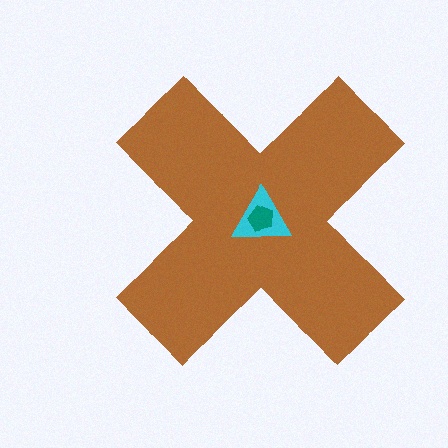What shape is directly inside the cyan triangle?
The teal pentagon.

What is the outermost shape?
The brown cross.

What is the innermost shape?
The teal pentagon.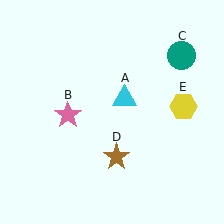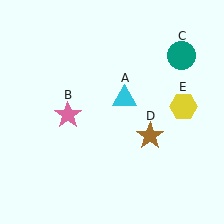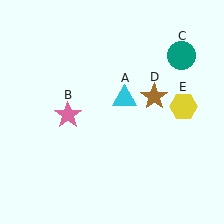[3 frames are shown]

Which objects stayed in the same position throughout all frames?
Cyan triangle (object A) and pink star (object B) and teal circle (object C) and yellow hexagon (object E) remained stationary.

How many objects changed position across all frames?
1 object changed position: brown star (object D).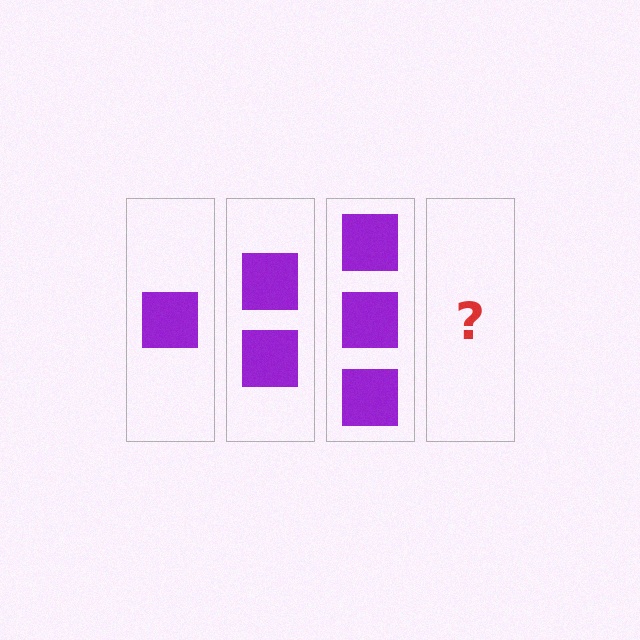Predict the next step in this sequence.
The next step is 4 squares.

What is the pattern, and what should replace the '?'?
The pattern is that each step adds one more square. The '?' should be 4 squares.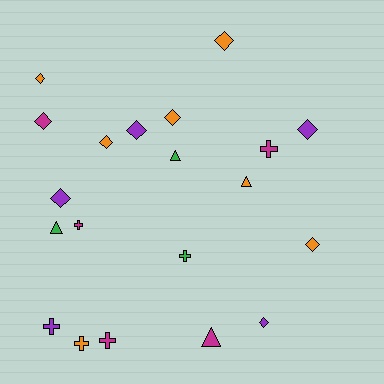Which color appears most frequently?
Orange, with 7 objects.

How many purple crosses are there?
There is 1 purple cross.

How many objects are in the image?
There are 20 objects.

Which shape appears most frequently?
Diamond, with 10 objects.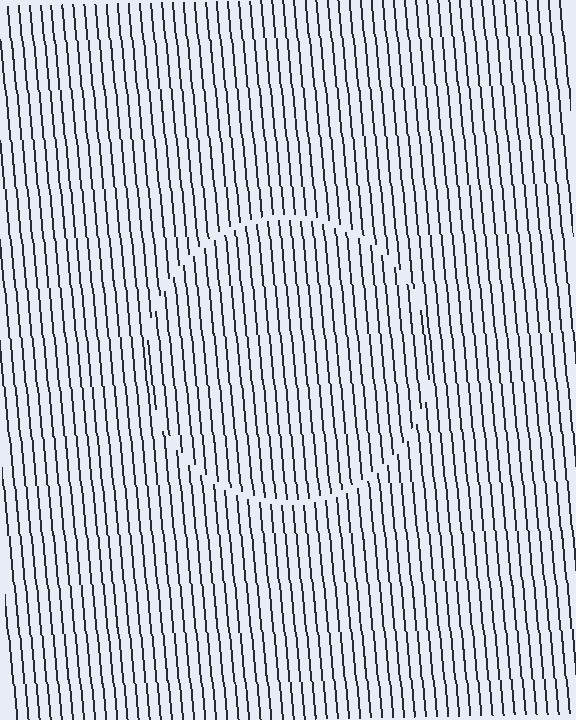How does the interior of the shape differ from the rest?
The interior of the shape contains the same grating, shifted by half a period — the contour is defined by the phase discontinuity where line-ends from the inner and outer gratings abut.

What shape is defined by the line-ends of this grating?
An illusory circle. The interior of the shape contains the same grating, shifted by half a period — the contour is defined by the phase discontinuity where line-ends from the inner and outer gratings abut.